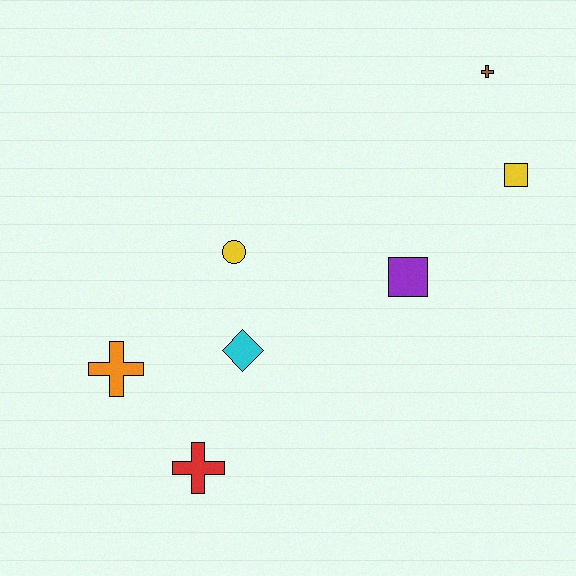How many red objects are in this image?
There is 1 red object.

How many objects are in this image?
There are 7 objects.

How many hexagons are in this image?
There are no hexagons.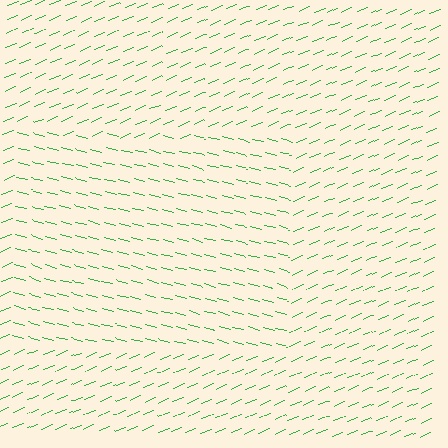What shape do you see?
I see a rectangle.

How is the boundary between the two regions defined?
The boundary is defined purely by a change in line orientation (approximately 38 degrees difference). All lines are the same color and thickness.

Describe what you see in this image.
The image is filled with small green line segments. A rectangle region in the image has lines oriented differently from the surrounding lines, creating a visible texture boundary.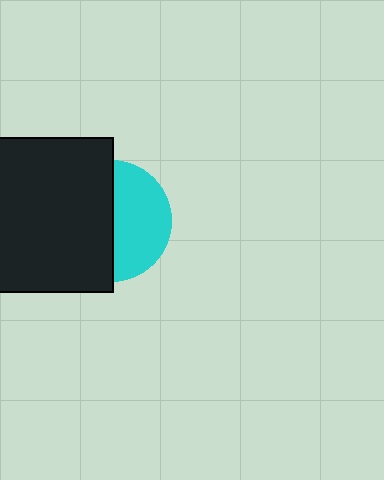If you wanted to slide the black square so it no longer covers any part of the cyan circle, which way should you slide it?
Slide it left — that is the most direct way to separate the two shapes.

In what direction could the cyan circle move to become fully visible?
The cyan circle could move right. That would shift it out from behind the black square entirely.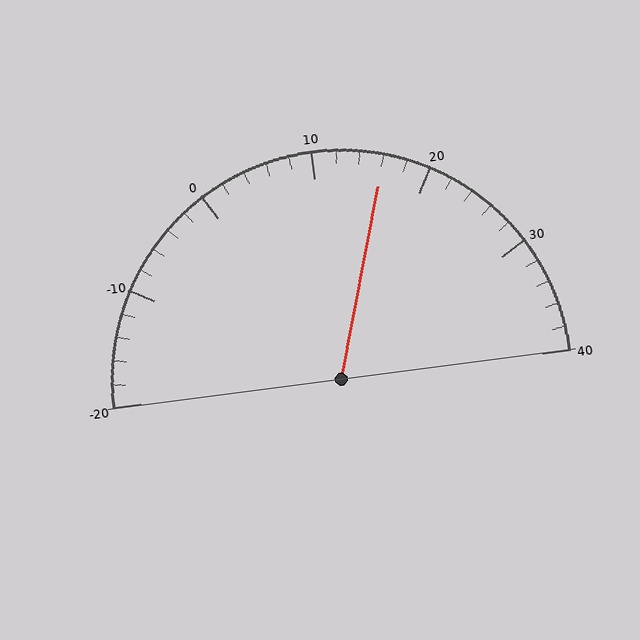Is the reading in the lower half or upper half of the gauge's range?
The reading is in the upper half of the range (-20 to 40).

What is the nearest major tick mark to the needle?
The nearest major tick mark is 20.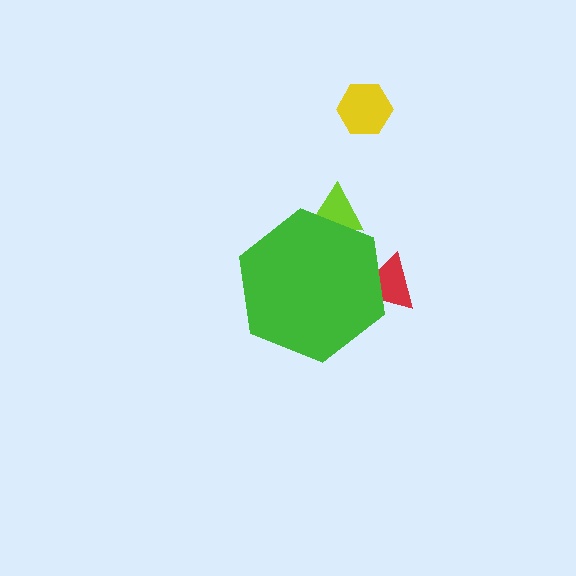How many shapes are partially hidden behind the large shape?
2 shapes are partially hidden.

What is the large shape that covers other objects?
A green hexagon.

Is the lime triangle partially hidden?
Yes, the lime triangle is partially hidden behind the green hexagon.